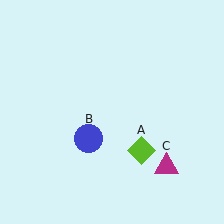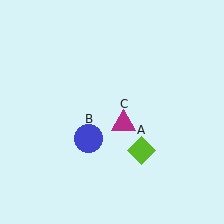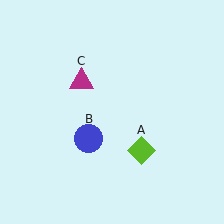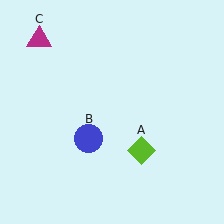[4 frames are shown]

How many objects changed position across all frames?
1 object changed position: magenta triangle (object C).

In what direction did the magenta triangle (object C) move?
The magenta triangle (object C) moved up and to the left.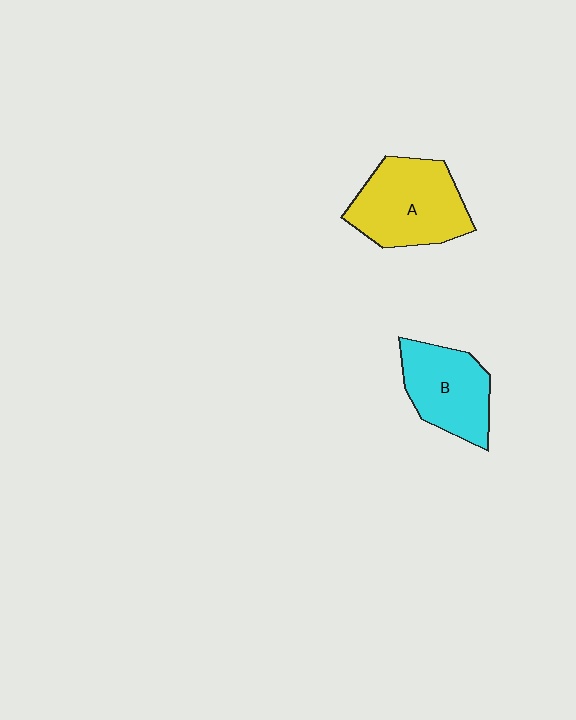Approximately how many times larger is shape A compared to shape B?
Approximately 1.2 times.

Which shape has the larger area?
Shape A (yellow).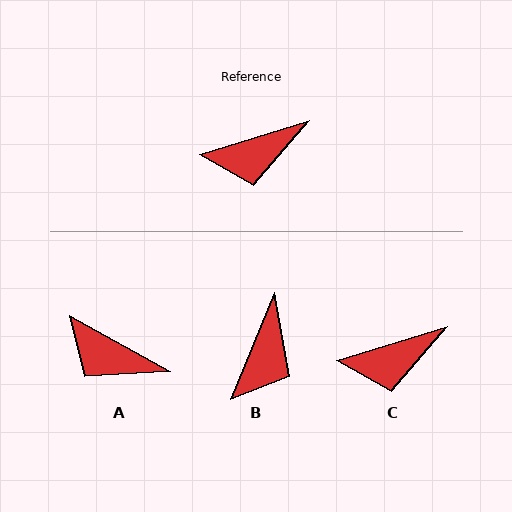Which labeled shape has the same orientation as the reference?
C.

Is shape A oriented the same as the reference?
No, it is off by about 46 degrees.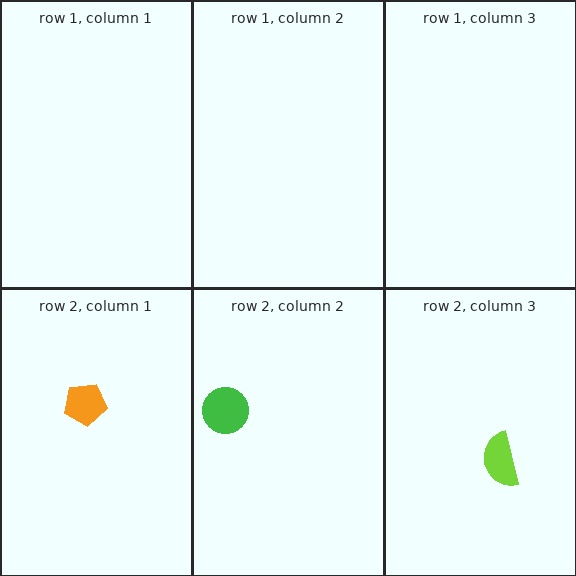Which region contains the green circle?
The row 2, column 2 region.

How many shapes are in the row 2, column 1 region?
1.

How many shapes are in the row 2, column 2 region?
1.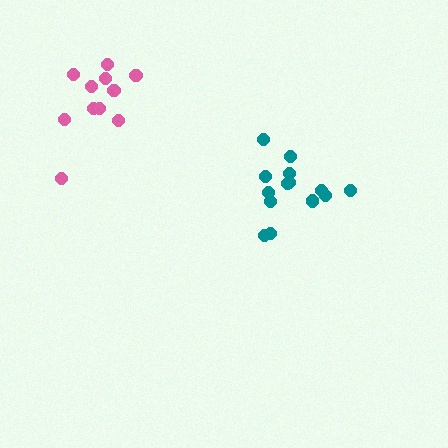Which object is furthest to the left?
The pink cluster is leftmost.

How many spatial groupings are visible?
There are 2 spatial groupings.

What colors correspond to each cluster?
The clusters are colored: teal, pink.